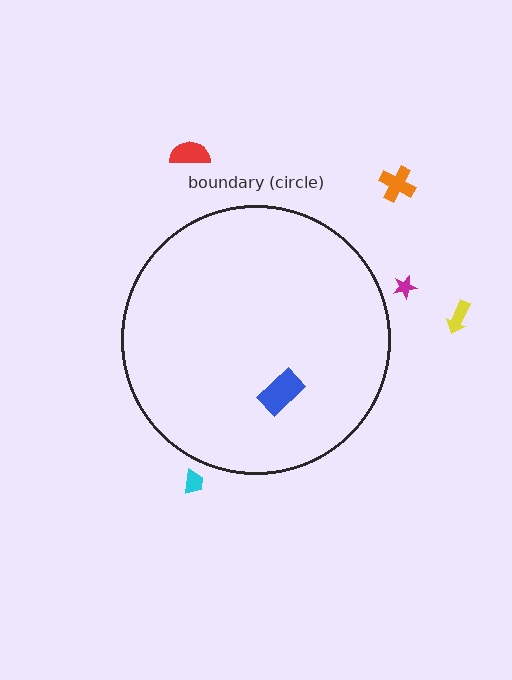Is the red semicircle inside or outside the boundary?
Outside.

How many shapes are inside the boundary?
1 inside, 5 outside.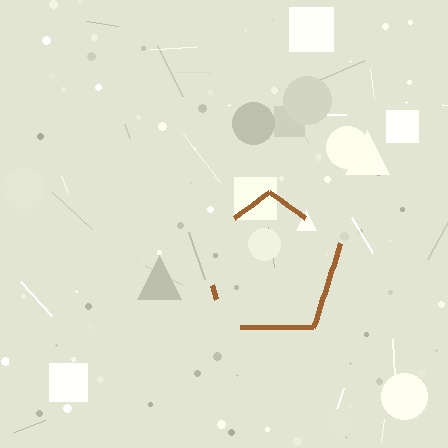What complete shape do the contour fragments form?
The contour fragments form a pentagon.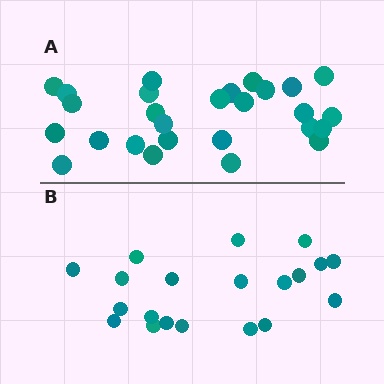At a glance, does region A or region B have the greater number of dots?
Region A (the top region) has more dots.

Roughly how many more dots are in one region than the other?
Region A has roughly 8 or so more dots than region B.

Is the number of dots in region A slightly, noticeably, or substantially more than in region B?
Region A has noticeably more, but not dramatically so. The ratio is roughly 1.4 to 1.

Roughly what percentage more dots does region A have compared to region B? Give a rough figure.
About 35% more.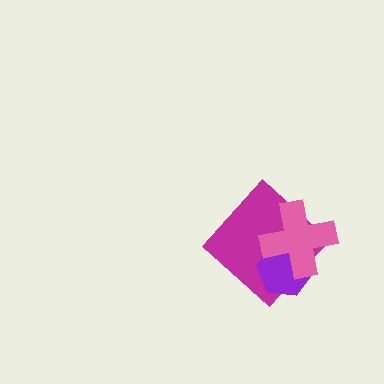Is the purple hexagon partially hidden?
Yes, it is partially covered by another shape.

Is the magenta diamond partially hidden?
Yes, it is partially covered by another shape.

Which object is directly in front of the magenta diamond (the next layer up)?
The purple hexagon is directly in front of the magenta diamond.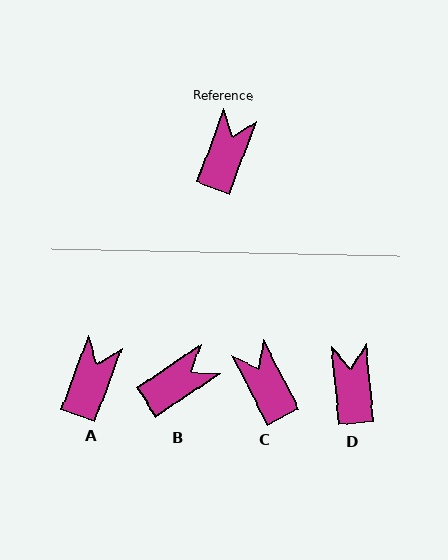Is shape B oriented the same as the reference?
No, it is off by about 35 degrees.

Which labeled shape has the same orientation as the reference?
A.